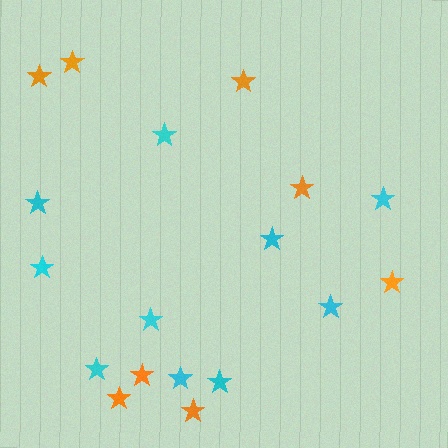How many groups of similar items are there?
There are 2 groups: one group of cyan stars (10) and one group of orange stars (8).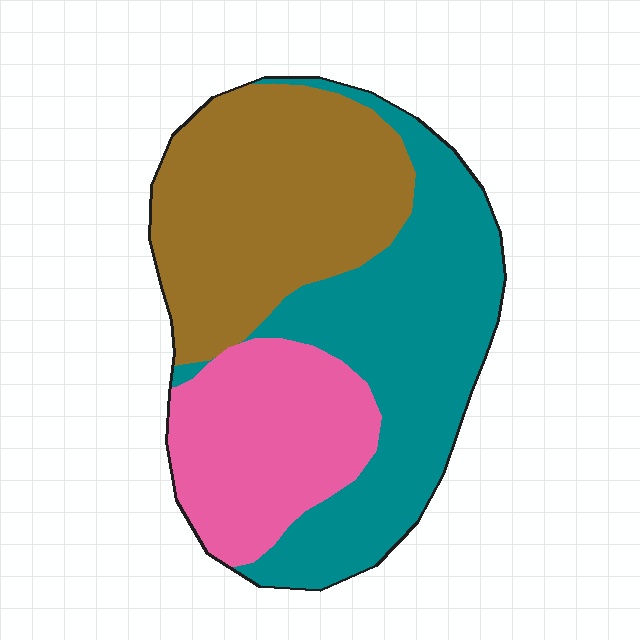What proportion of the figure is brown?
Brown takes up between a third and a half of the figure.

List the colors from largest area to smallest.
From largest to smallest: teal, brown, pink.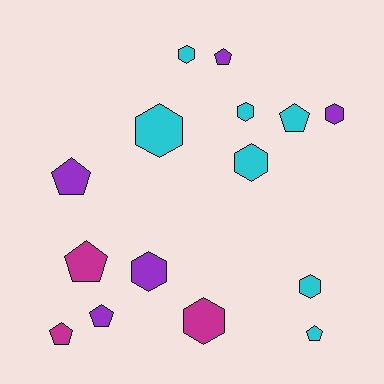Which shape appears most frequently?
Hexagon, with 8 objects.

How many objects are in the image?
There are 15 objects.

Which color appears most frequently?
Cyan, with 7 objects.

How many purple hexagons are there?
There are 2 purple hexagons.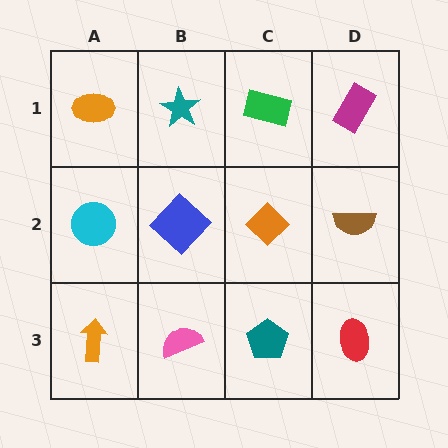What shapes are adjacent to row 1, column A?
A cyan circle (row 2, column A), a teal star (row 1, column B).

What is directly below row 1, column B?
A blue diamond.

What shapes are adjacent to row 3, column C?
An orange diamond (row 2, column C), a pink semicircle (row 3, column B), a red ellipse (row 3, column D).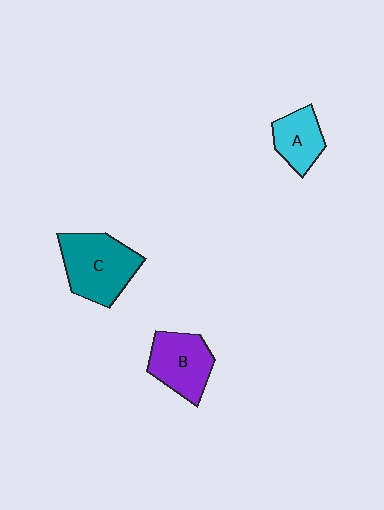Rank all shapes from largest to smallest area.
From largest to smallest: C (teal), B (purple), A (cyan).